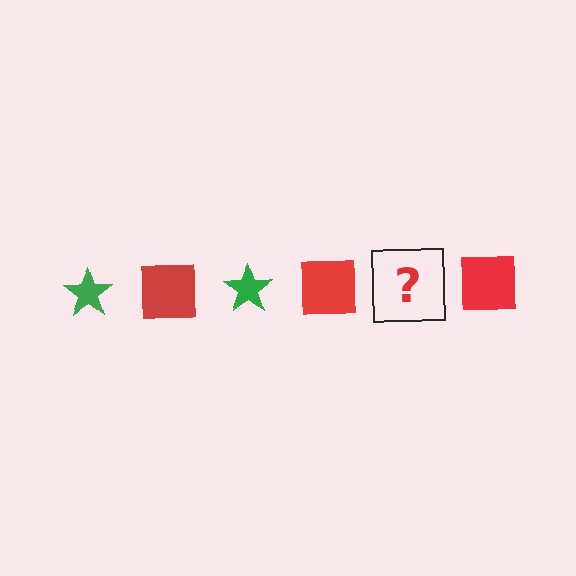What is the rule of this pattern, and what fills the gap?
The rule is that the pattern alternates between green star and red square. The gap should be filled with a green star.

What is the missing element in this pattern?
The missing element is a green star.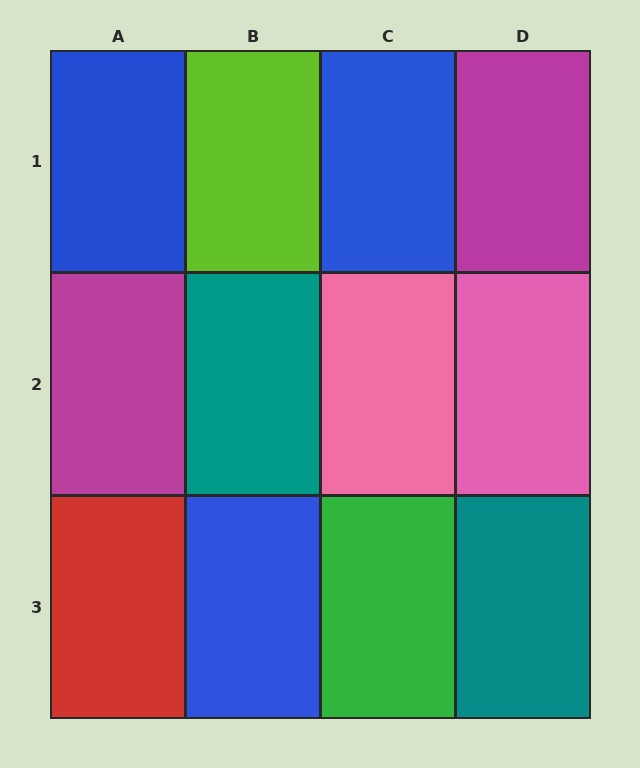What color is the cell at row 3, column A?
Red.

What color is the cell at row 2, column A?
Magenta.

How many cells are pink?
2 cells are pink.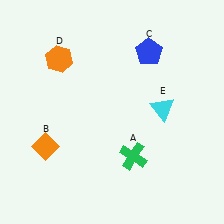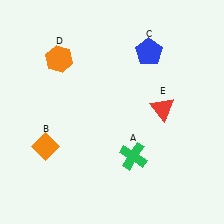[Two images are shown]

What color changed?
The triangle (E) changed from cyan in Image 1 to red in Image 2.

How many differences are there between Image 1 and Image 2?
There is 1 difference between the two images.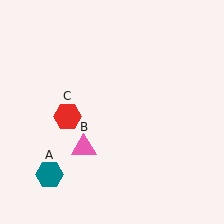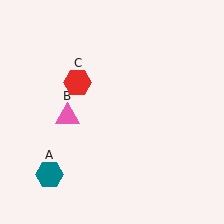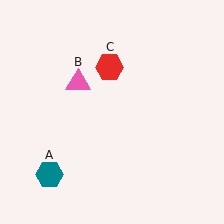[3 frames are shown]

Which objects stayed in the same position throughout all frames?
Teal hexagon (object A) remained stationary.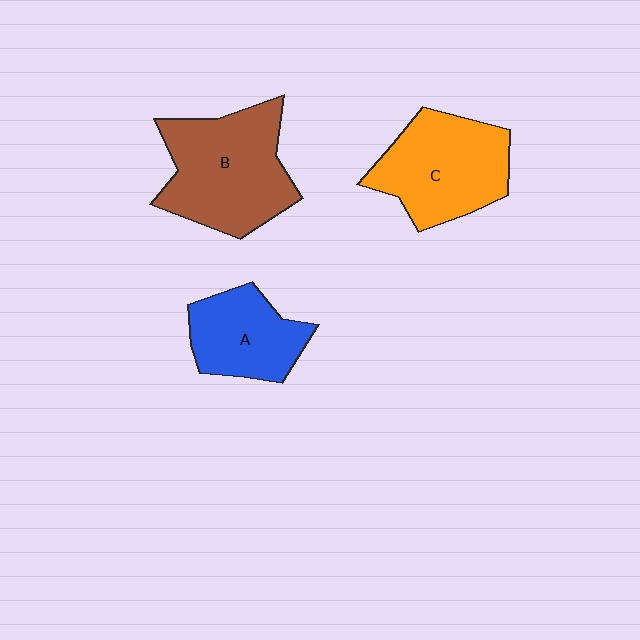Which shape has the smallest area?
Shape A (blue).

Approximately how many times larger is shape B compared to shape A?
Approximately 1.6 times.